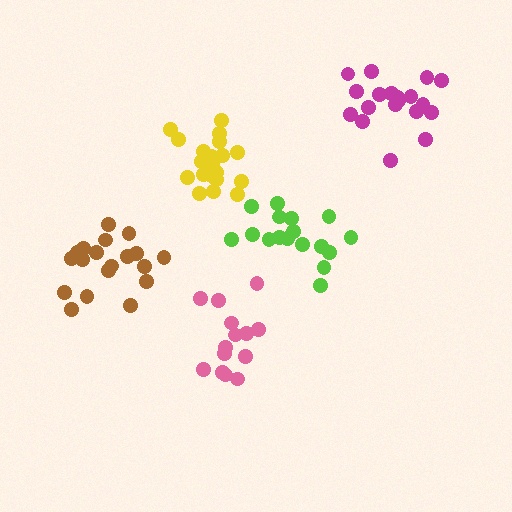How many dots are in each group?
Group 1: 20 dots, Group 2: 17 dots, Group 3: 19 dots, Group 4: 19 dots, Group 5: 14 dots (89 total).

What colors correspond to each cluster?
The clusters are colored: yellow, lime, magenta, brown, pink.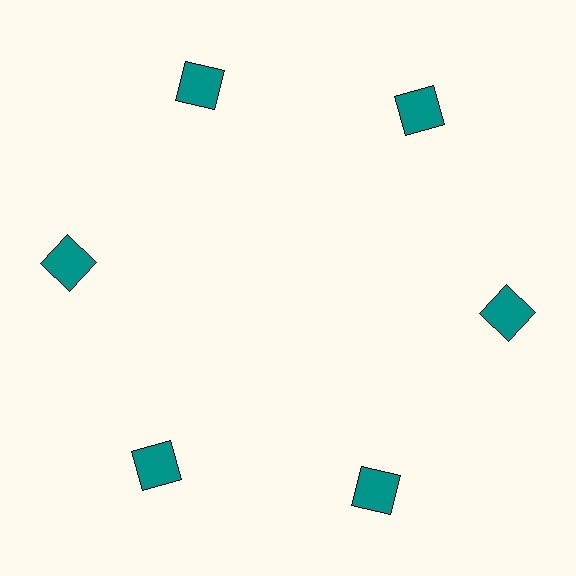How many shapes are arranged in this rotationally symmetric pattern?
There are 6 shapes, arranged in 6 groups of 1.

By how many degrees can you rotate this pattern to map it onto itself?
The pattern maps onto itself every 60 degrees of rotation.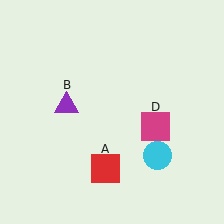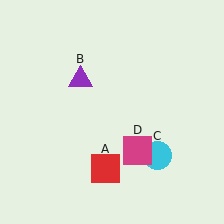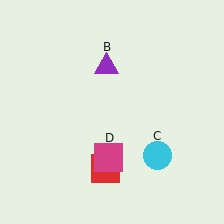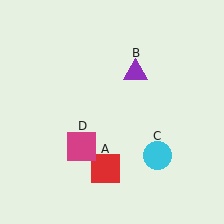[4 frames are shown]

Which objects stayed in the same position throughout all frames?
Red square (object A) and cyan circle (object C) remained stationary.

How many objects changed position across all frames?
2 objects changed position: purple triangle (object B), magenta square (object D).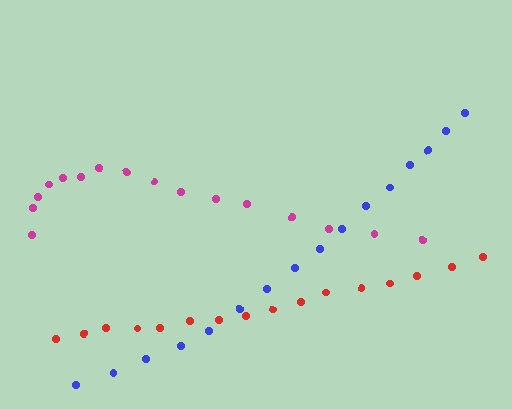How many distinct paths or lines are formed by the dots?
There are 3 distinct paths.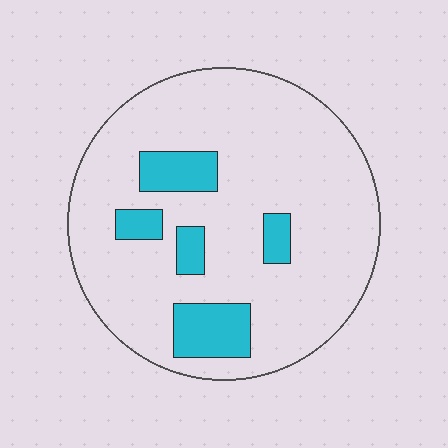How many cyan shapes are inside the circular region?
5.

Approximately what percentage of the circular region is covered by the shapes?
Approximately 15%.